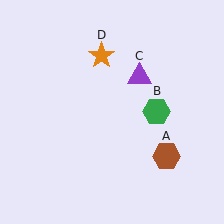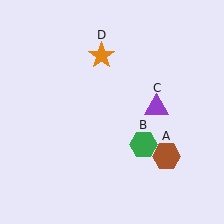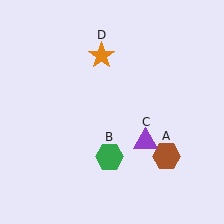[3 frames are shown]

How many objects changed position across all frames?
2 objects changed position: green hexagon (object B), purple triangle (object C).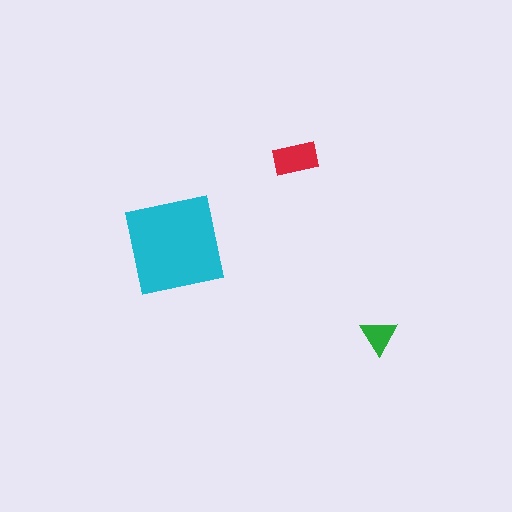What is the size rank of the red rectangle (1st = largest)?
2nd.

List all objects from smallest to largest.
The green triangle, the red rectangle, the cyan square.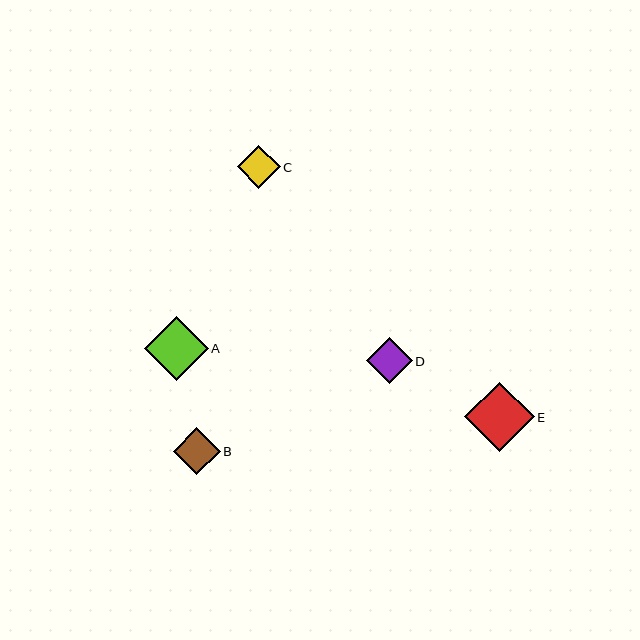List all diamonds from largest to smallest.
From largest to smallest: E, A, B, D, C.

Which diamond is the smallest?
Diamond C is the smallest with a size of approximately 43 pixels.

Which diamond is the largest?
Diamond E is the largest with a size of approximately 69 pixels.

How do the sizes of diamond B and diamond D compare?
Diamond B and diamond D are approximately the same size.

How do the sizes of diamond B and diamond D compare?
Diamond B and diamond D are approximately the same size.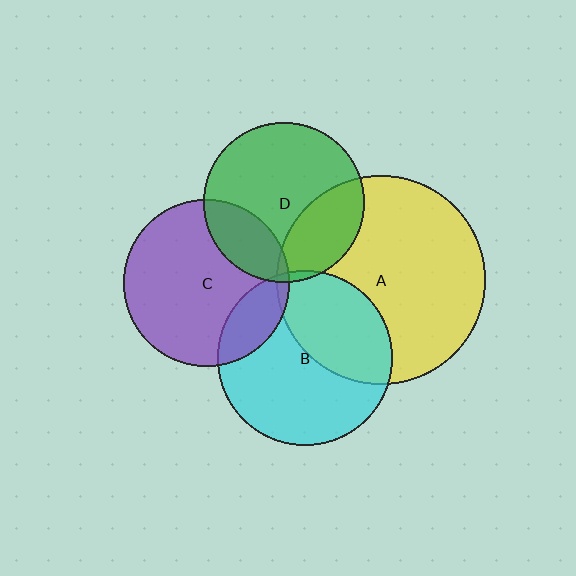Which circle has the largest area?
Circle A (yellow).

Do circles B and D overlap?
Yes.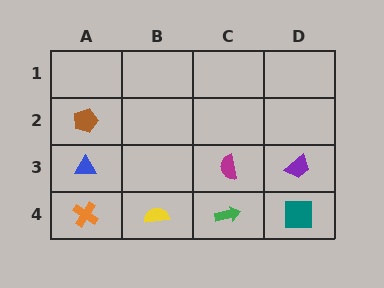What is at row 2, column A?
A brown pentagon.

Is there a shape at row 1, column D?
No, that cell is empty.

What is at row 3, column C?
A magenta semicircle.